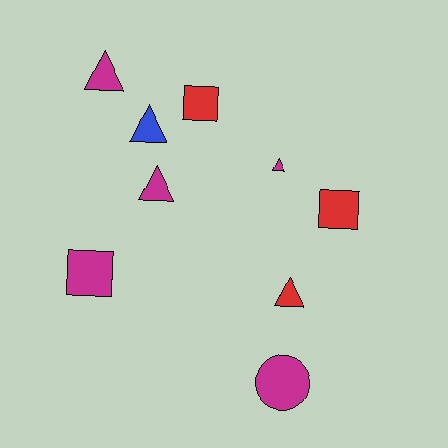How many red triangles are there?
There is 1 red triangle.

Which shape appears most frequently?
Triangle, with 5 objects.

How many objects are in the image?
There are 9 objects.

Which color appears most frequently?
Magenta, with 5 objects.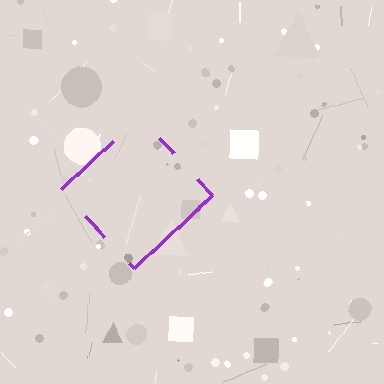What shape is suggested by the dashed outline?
The dashed outline suggests a diamond.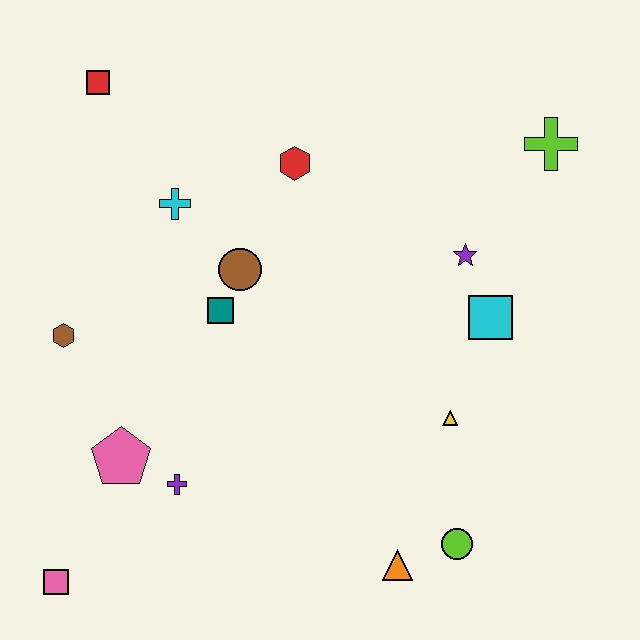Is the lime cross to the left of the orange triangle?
No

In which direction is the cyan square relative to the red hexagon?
The cyan square is to the right of the red hexagon.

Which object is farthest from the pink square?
The lime cross is farthest from the pink square.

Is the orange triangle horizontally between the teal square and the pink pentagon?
No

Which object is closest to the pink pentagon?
The purple cross is closest to the pink pentagon.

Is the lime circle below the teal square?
Yes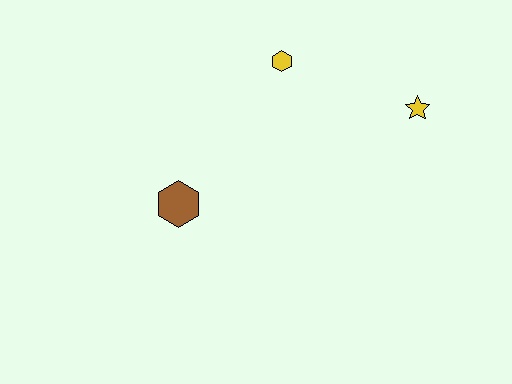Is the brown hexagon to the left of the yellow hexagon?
Yes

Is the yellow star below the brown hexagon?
No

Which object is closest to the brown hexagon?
The yellow hexagon is closest to the brown hexagon.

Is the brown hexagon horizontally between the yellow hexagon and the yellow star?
No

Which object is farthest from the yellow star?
The brown hexagon is farthest from the yellow star.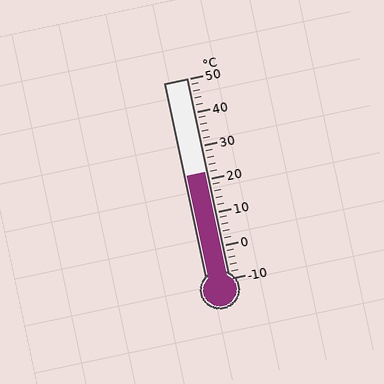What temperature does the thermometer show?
The thermometer shows approximately 22°C.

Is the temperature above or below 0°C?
The temperature is above 0°C.